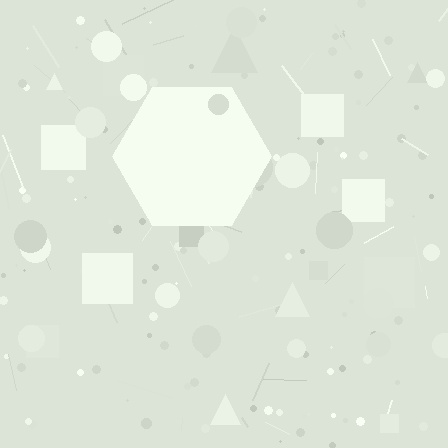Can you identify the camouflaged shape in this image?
The camouflaged shape is a hexagon.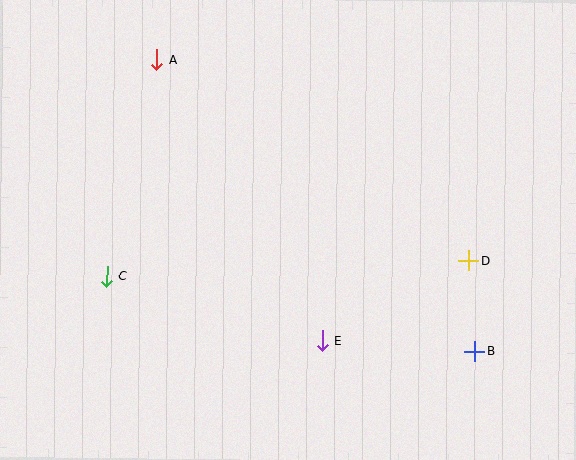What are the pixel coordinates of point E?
Point E is at (322, 341).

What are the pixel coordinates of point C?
Point C is at (107, 276).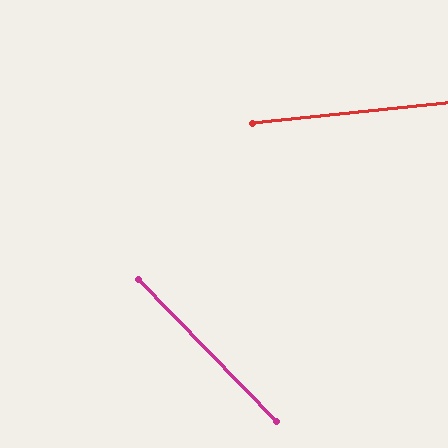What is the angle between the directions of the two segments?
Approximately 52 degrees.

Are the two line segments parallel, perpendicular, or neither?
Neither parallel nor perpendicular — they differ by about 52°.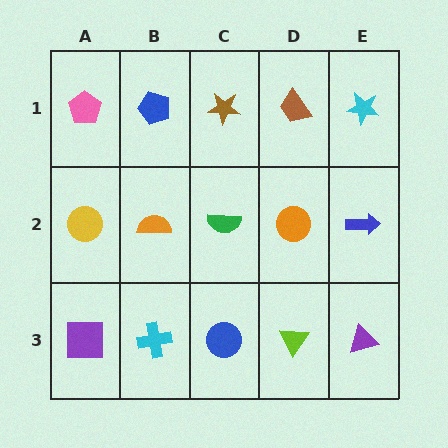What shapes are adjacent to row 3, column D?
An orange circle (row 2, column D), a blue circle (row 3, column C), a purple triangle (row 3, column E).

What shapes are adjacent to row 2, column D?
A brown trapezoid (row 1, column D), a lime triangle (row 3, column D), a green semicircle (row 2, column C), a blue arrow (row 2, column E).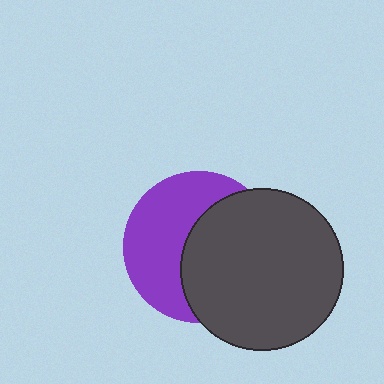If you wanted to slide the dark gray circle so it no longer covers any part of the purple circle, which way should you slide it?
Slide it right — that is the most direct way to separate the two shapes.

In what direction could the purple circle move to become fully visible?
The purple circle could move left. That would shift it out from behind the dark gray circle entirely.